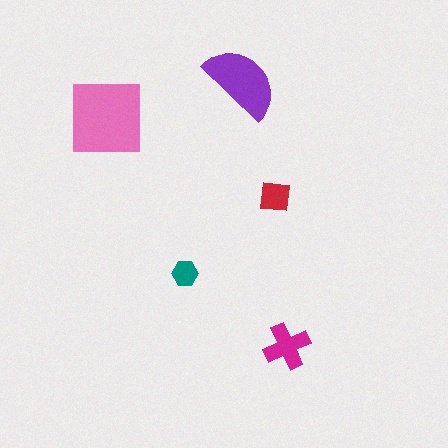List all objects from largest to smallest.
The pink square, the purple semicircle, the magenta cross, the red square, the teal hexagon.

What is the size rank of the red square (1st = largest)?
4th.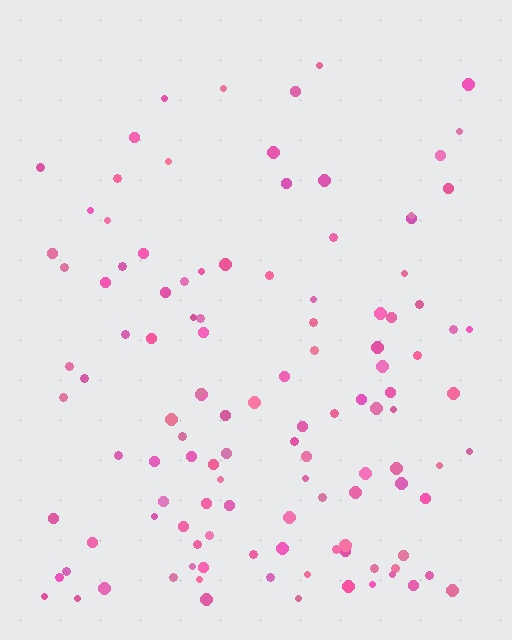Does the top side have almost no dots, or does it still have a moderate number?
Still a moderate number, just noticeably fewer than the bottom.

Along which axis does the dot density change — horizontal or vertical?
Vertical.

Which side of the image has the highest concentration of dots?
The bottom.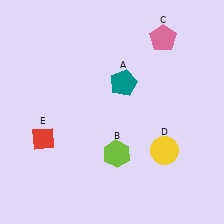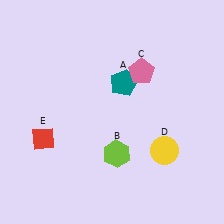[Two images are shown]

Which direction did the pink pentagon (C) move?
The pink pentagon (C) moved down.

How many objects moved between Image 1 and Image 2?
1 object moved between the two images.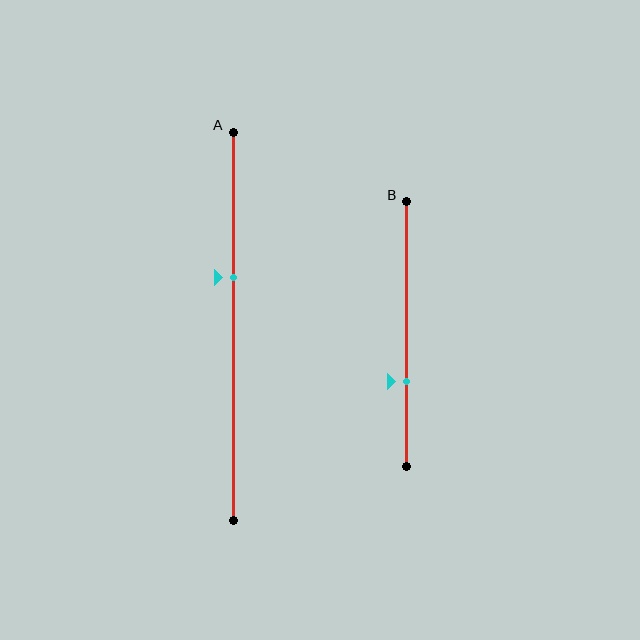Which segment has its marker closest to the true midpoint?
Segment A has its marker closest to the true midpoint.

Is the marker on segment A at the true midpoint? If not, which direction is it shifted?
No, the marker on segment A is shifted upward by about 13% of the segment length.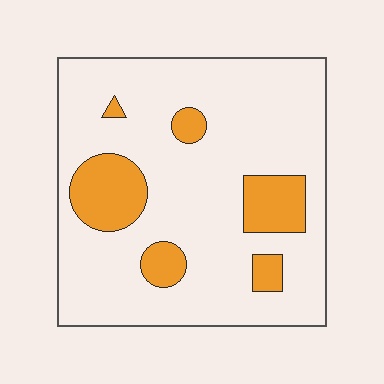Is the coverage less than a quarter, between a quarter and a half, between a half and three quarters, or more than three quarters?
Less than a quarter.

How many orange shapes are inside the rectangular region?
6.